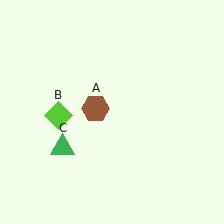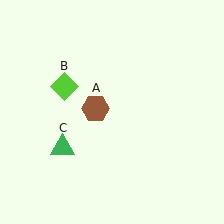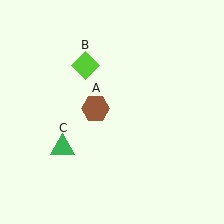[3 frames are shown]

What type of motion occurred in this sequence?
The lime diamond (object B) rotated clockwise around the center of the scene.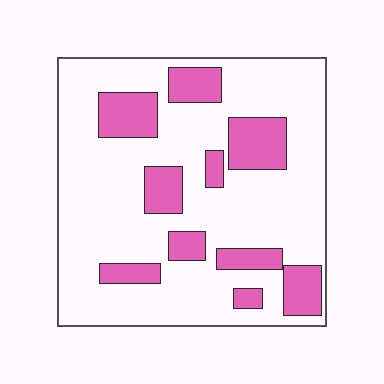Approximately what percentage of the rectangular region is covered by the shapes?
Approximately 25%.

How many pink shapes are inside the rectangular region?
10.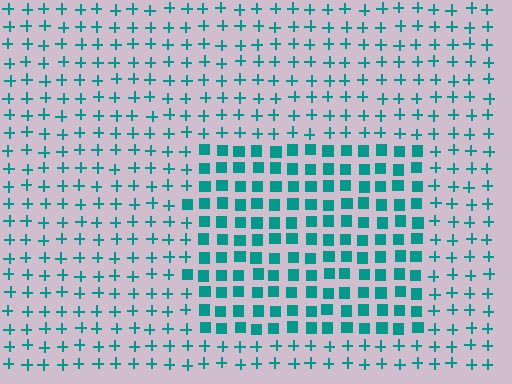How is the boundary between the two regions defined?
The boundary is defined by a change in element shape: squares inside vs. plus signs outside. All elements share the same color and spacing.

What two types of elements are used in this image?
The image uses squares inside the rectangle region and plus signs outside it.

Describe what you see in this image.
The image is filled with small teal elements arranged in a uniform grid. A rectangle-shaped region contains squares, while the surrounding area contains plus signs. The boundary is defined purely by the change in element shape.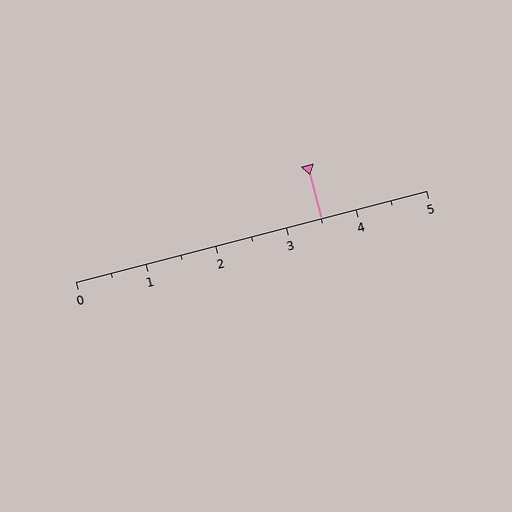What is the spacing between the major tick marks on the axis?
The major ticks are spaced 1 apart.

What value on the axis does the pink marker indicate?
The marker indicates approximately 3.5.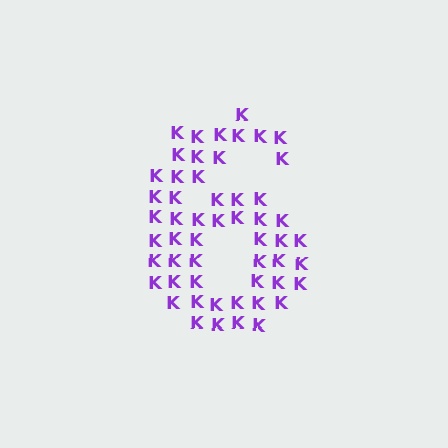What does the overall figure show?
The overall figure shows the digit 6.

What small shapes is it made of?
It is made of small letter K's.